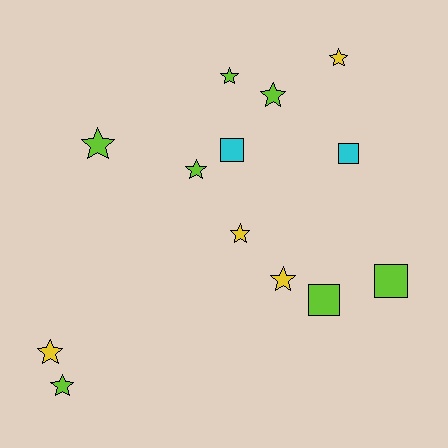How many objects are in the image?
There are 13 objects.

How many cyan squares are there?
There are 2 cyan squares.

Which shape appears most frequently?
Star, with 9 objects.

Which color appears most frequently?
Lime, with 7 objects.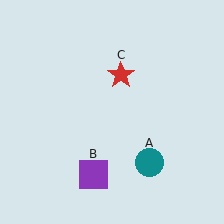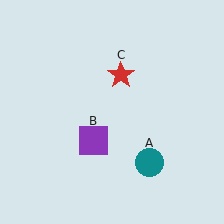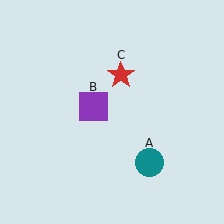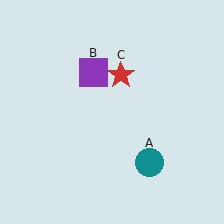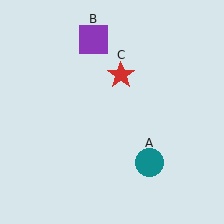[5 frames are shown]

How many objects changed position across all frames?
1 object changed position: purple square (object B).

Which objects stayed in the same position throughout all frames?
Teal circle (object A) and red star (object C) remained stationary.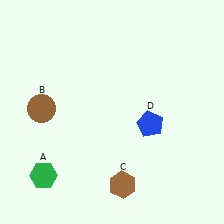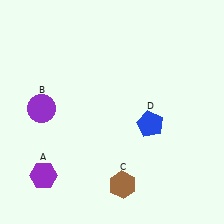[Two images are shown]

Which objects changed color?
A changed from green to purple. B changed from brown to purple.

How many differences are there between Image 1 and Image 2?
There are 2 differences between the two images.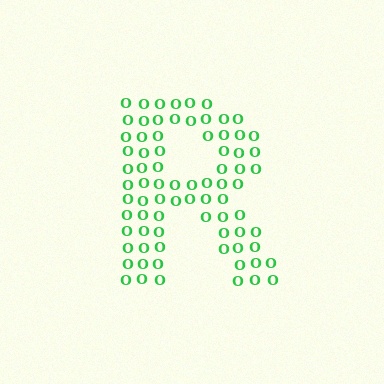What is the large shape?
The large shape is the letter R.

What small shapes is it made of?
It is made of small letter O's.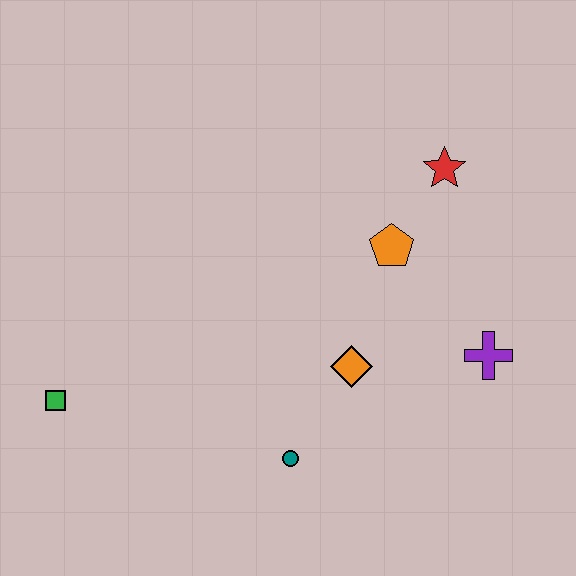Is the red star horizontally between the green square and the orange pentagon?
No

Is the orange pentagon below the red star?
Yes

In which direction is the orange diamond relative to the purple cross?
The orange diamond is to the left of the purple cross.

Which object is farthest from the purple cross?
The green square is farthest from the purple cross.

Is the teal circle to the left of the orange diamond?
Yes